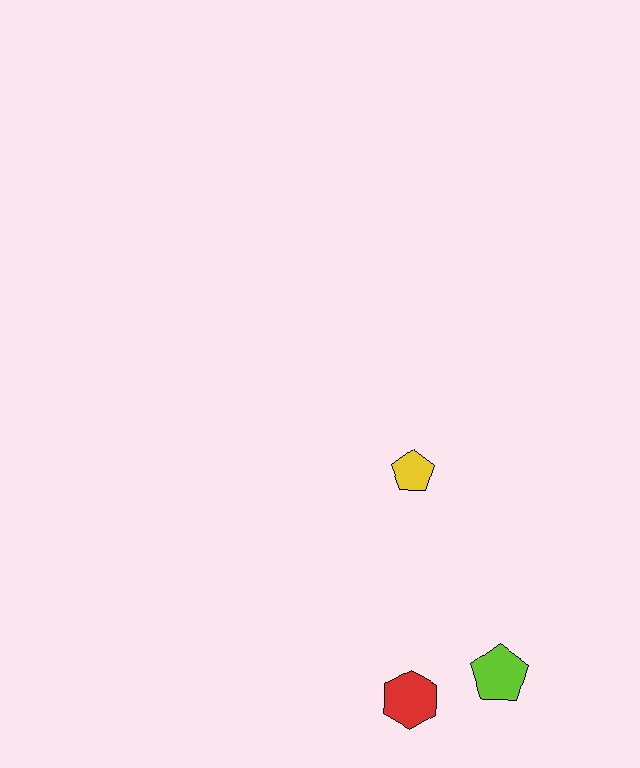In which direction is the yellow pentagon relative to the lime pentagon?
The yellow pentagon is above the lime pentagon.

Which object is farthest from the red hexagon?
The yellow pentagon is farthest from the red hexagon.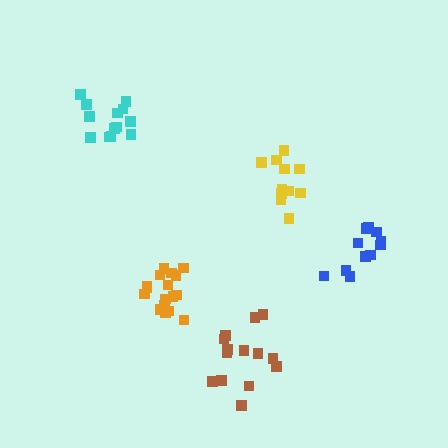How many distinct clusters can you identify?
There are 5 distinct clusters.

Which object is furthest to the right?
The blue cluster is rightmost.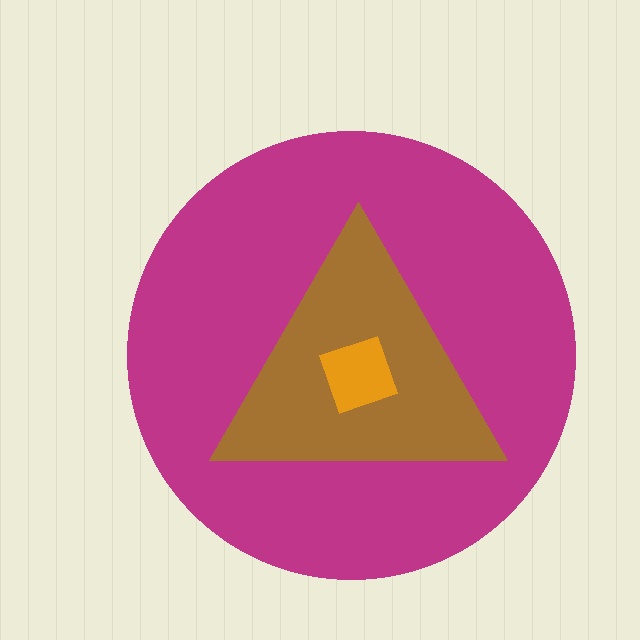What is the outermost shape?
The magenta circle.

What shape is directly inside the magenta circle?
The brown triangle.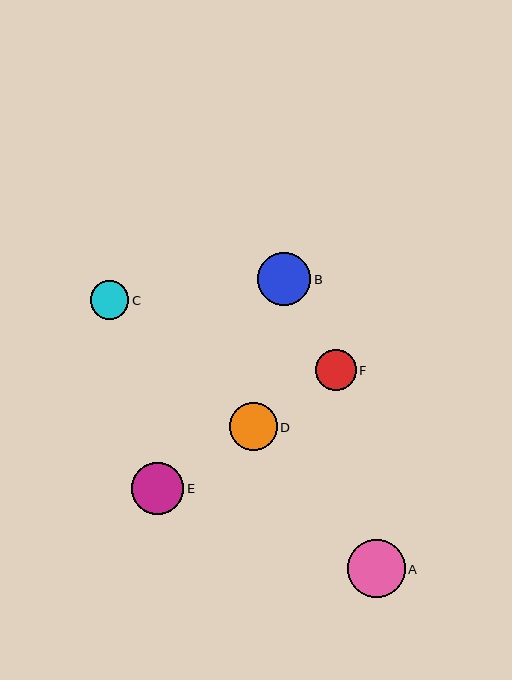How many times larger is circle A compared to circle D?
Circle A is approximately 1.2 times the size of circle D.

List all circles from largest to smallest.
From largest to smallest: A, B, E, D, F, C.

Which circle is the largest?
Circle A is the largest with a size of approximately 58 pixels.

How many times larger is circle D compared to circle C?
Circle D is approximately 1.2 times the size of circle C.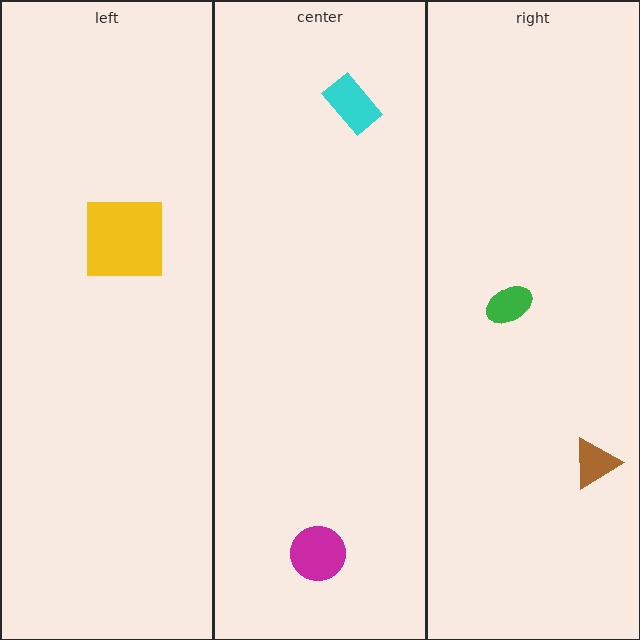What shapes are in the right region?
The brown triangle, the green ellipse.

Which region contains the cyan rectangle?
The center region.